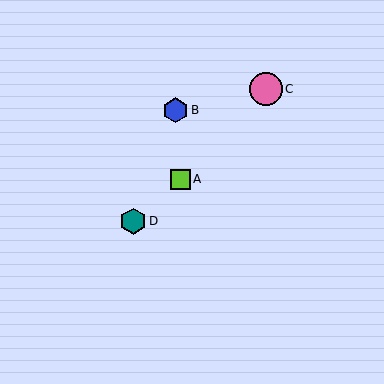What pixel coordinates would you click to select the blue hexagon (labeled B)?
Click at (175, 110) to select the blue hexagon B.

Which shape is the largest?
The pink circle (labeled C) is the largest.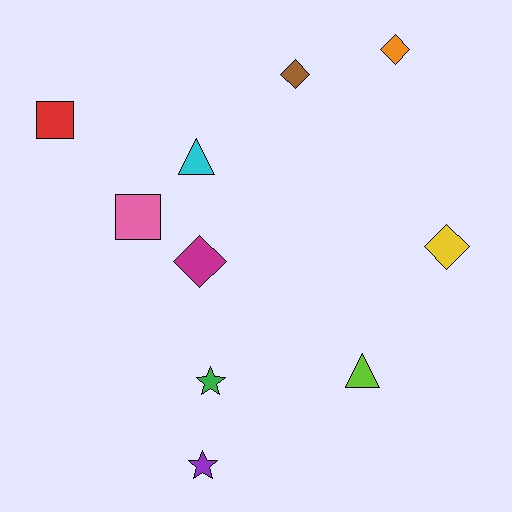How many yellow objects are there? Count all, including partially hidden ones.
There is 1 yellow object.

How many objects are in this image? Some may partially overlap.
There are 10 objects.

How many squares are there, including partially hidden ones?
There are 2 squares.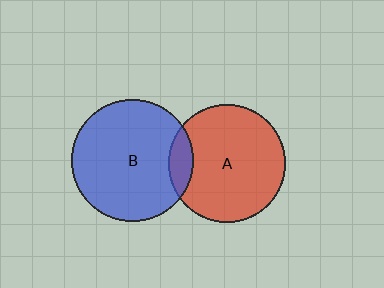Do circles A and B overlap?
Yes.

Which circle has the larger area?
Circle B (blue).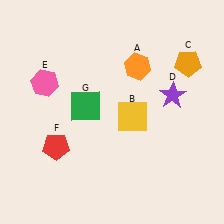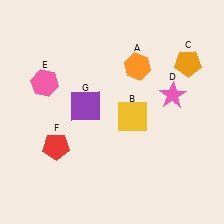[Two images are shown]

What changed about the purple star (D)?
In Image 1, D is purple. In Image 2, it changed to pink.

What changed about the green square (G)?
In Image 1, G is green. In Image 2, it changed to purple.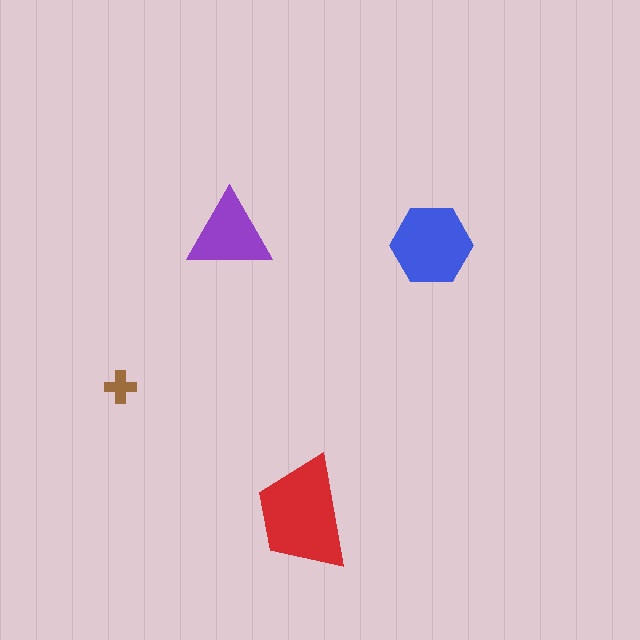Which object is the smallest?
The brown cross.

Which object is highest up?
The purple triangle is topmost.